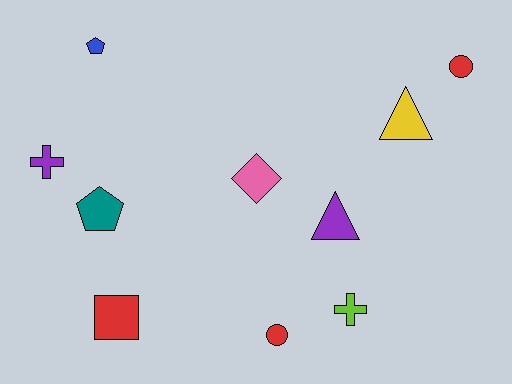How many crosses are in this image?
There are 2 crosses.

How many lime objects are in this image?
There is 1 lime object.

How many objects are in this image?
There are 10 objects.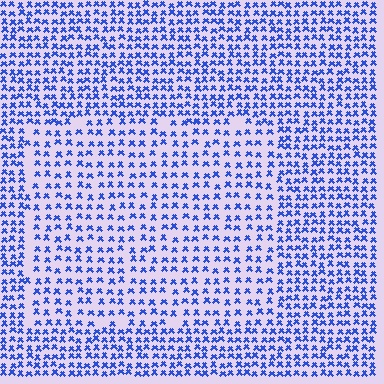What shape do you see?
I see a rectangle.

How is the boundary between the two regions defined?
The boundary is defined by a change in element density (approximately 1.6x ratio). All elements are the same color, size, and shape.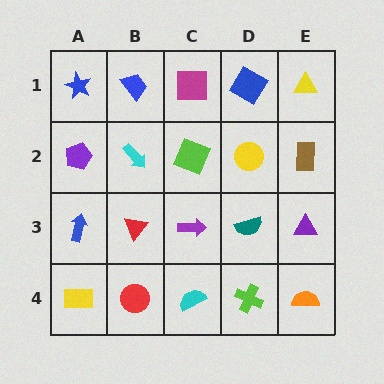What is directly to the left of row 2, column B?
A purple pentagon.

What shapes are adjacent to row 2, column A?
A blue star (row 1, column A), a blue arrow (row 3, column A), a cyan arrow (row 2, column B).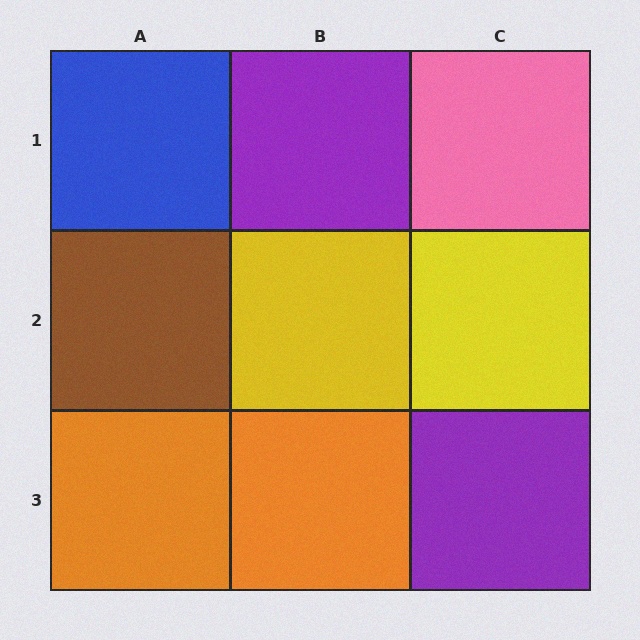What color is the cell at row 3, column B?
Orange.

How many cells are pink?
1 cell is pink.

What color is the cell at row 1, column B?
Purple.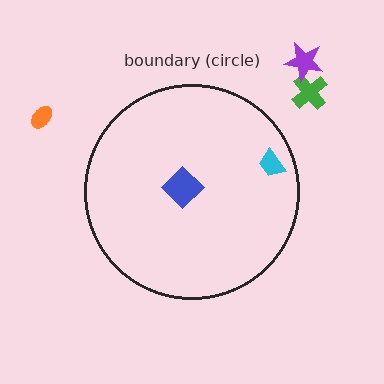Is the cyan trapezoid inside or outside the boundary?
Inside.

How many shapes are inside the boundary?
2 inside, 3 outside.